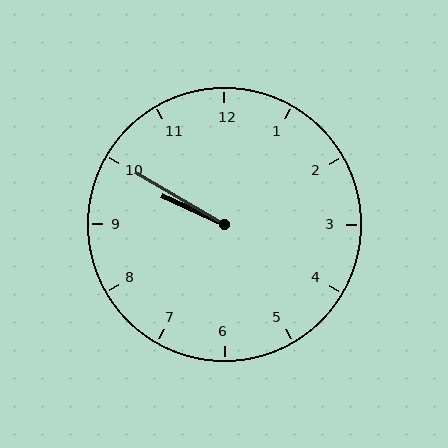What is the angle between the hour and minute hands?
Approximately 5 degrees.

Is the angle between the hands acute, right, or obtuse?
It is acute.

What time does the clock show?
9:50.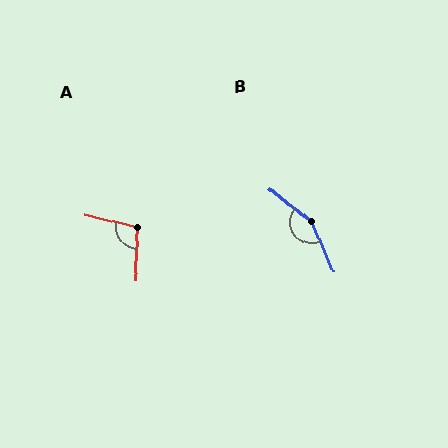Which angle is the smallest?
A, at approximately 101 degrees.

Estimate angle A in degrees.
Approximately 101 degrees.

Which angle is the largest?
B, at approximately 152 degrees.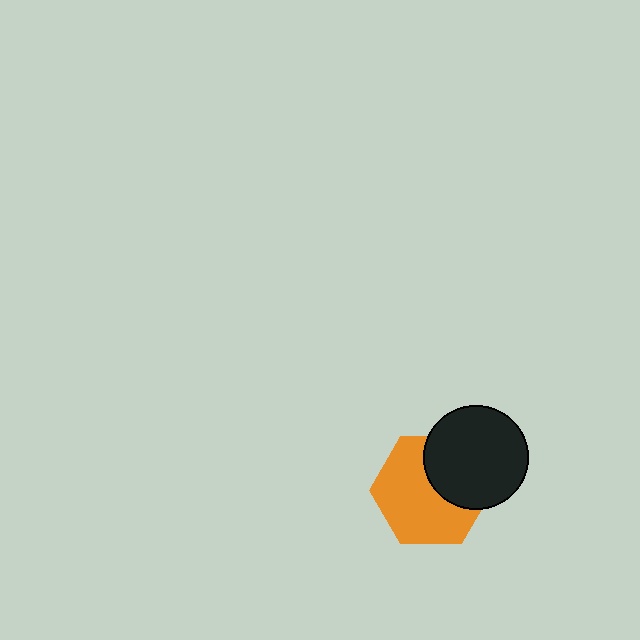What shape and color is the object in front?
The object in front is a black circle.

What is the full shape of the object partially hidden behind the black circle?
The partially hidden object is an orange hexagon.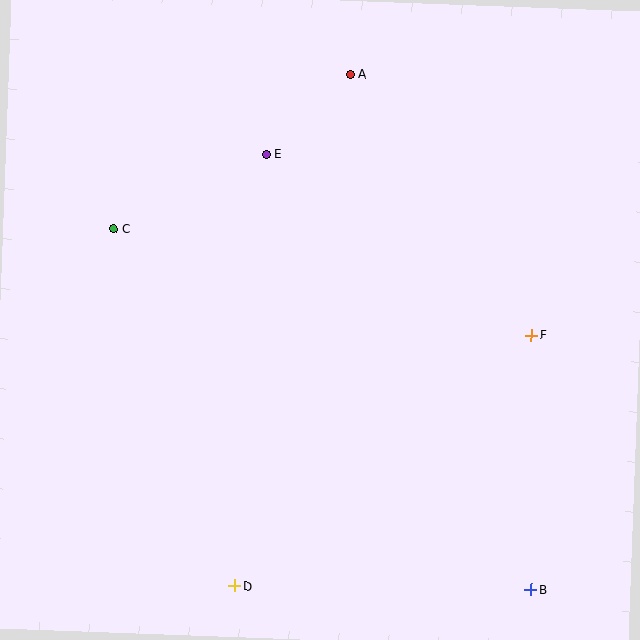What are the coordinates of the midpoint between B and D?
The midpoint between B and D is at (383, 588).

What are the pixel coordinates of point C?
Point C is at (114, 229).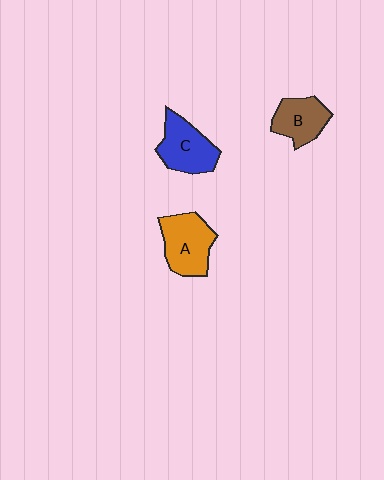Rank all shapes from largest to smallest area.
From largest to smallest: A (orange), C (blue), B (brown).